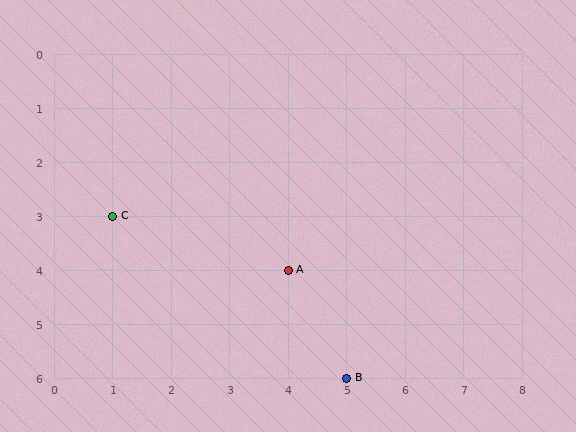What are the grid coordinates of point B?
Point B is at grid coordinates (5, 6).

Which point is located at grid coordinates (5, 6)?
Point B is at (5, 6).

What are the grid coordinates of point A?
Point A is at grid coordinates (4, 4).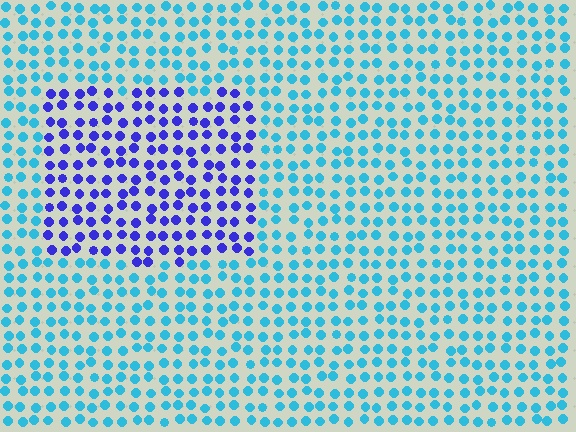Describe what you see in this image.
The image is filled with small cyan elements in a uniform arrangement. A rectangle-shaped region is visible where the elements are tinted to a slightly different hue, forming a subtle color boundary.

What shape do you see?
I see a rectangle.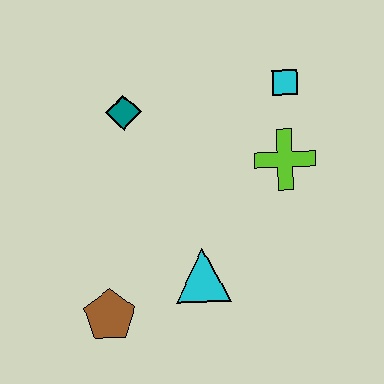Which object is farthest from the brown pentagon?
The cyan square is farthest from the brown pentagon.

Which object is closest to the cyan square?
The lime cross is closest to the cyan square.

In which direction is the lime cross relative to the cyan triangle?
The lime cross is above the cyan triangle.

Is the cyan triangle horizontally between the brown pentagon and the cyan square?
Yes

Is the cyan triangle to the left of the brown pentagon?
No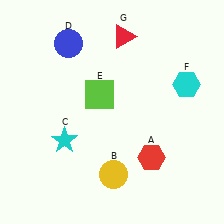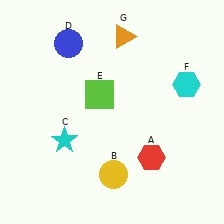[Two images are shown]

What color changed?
The triangle (G) changed from red in Image 1 to orange in Image 2.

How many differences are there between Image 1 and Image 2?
There is 1 difference between the two images.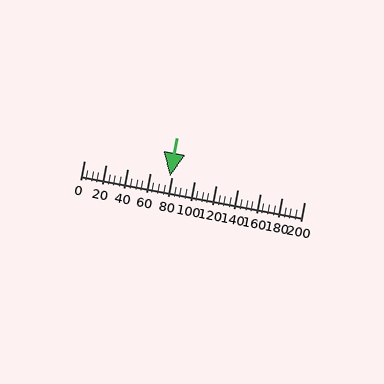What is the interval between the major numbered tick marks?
The major tick marks are spaced 20 units apart.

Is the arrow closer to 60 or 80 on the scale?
The arrow is closer to 80.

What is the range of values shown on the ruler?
The ruler shows values from 0 to 200.